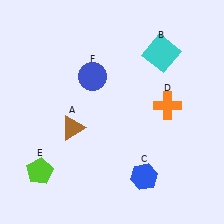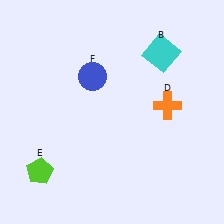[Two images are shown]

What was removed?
The brown triangle (A), the blue hexagon (C) were removed in Image 2.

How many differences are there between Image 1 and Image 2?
There are 2 differences between the two images.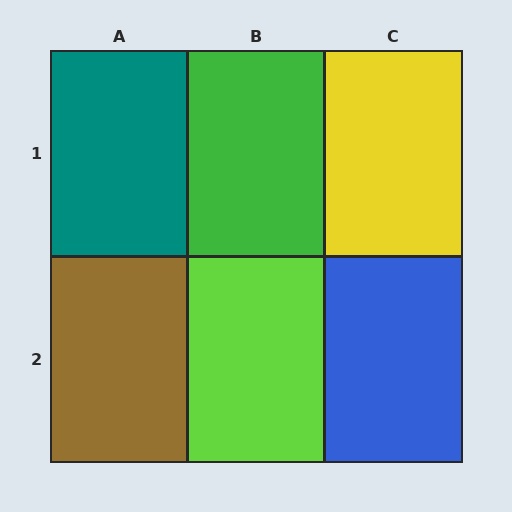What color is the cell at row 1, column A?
Teal.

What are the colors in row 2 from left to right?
Brown, lime, blue.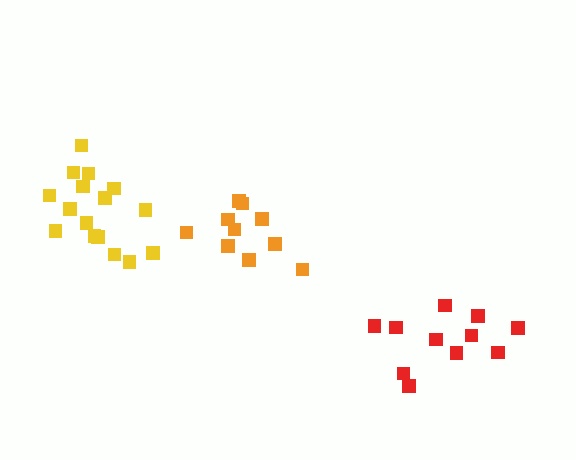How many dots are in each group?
Group 1: 10 dots, Group 2: 16 dots, Group 3: 11 dots (37 total).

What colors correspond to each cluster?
The clusters are colored: orange, yellow, red.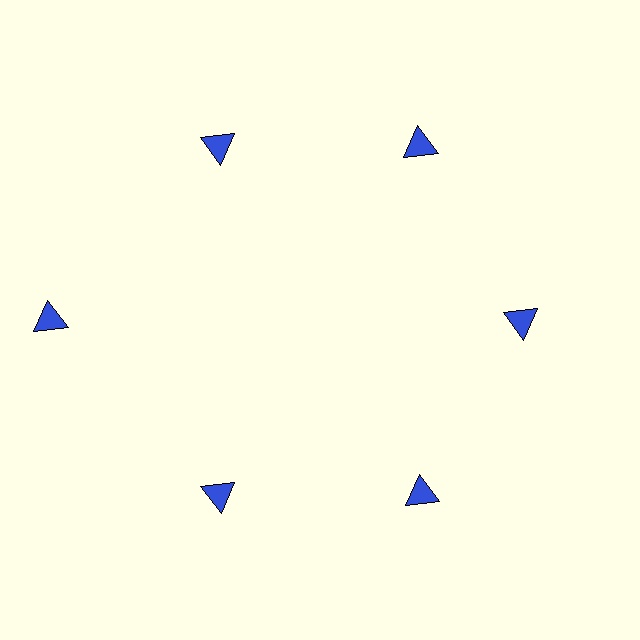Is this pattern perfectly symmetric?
No. The 6 blue triangles are arranged in a ring, but one element near the 9 o'clock position is pushed outward from the center, breaking the 6-fold rotational symmetry.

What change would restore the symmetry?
The symmetry would be restored by moving it inward, back onto the ring so that all 6 triangles sit at equal angles and equal distance from the center.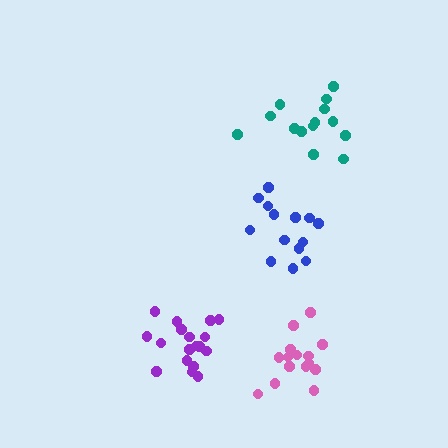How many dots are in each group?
Group 1: 18 dots, Group 2: 14 dots, Group 3: 15 dots, Group 4: 14 dots (61 total).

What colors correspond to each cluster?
The clusters are colored: purple, teal, pink, blue.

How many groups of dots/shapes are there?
There are 4 groups.